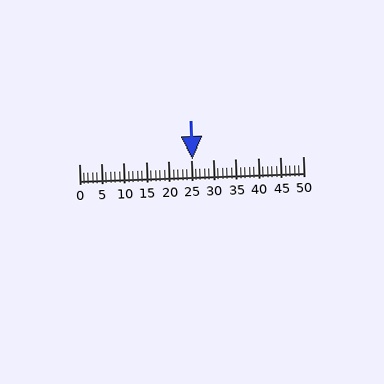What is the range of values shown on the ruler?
The ruler shows values from 0 to 50.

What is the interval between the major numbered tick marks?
The major tick marks are spaced 5 units apart.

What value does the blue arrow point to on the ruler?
The blue arrow points to approximately 25.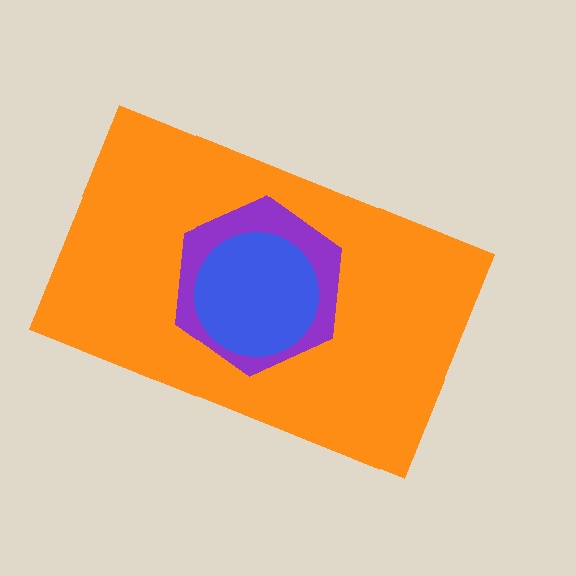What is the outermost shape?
The orange rectangle.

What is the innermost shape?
The blue circle.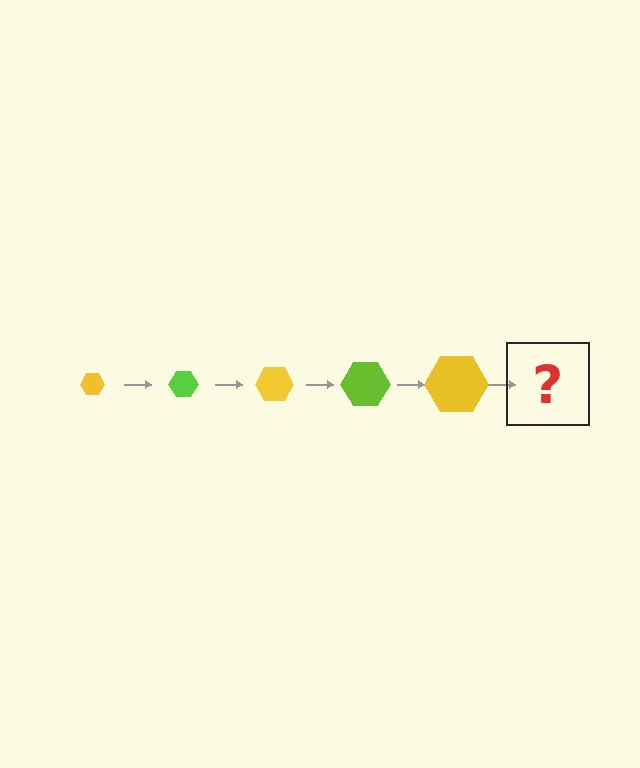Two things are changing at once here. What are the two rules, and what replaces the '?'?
The two rules are that the hexagon grows larger each step and the color cycles through yellow and lime. The '?' should be a lime hexagon, larger than the previous one.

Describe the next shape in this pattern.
It should be a lime hexagon, larger than the previous one.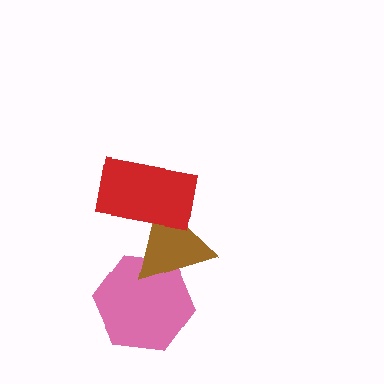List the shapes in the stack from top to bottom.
From top to bottom: the red rectangle, the brown triangle, the pink hexagon.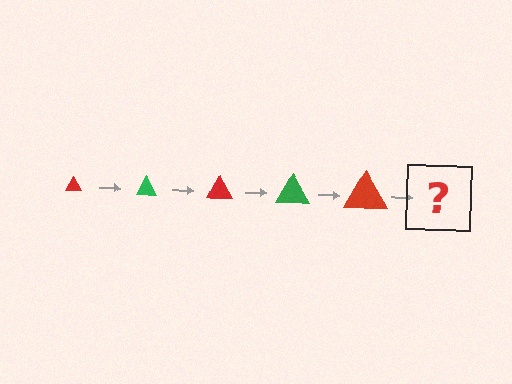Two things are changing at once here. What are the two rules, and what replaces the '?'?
The two rules are that the triangle grows larger each step and the color cycles through red and green. The '?' should be a green triangle, larger than the previous one.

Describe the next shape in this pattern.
It should be a green triangle, larger than the previous one.